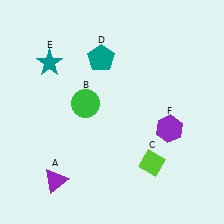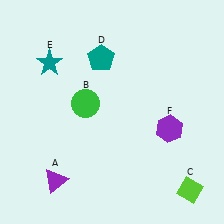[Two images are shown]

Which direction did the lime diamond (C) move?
The lime diamond (C) moved right.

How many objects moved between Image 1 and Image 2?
1 object moved between the two images.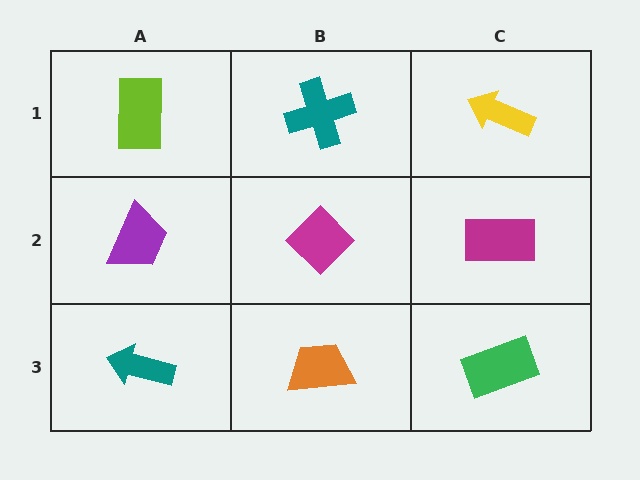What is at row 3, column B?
An orange trapezoid.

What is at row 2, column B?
A magenta diamond.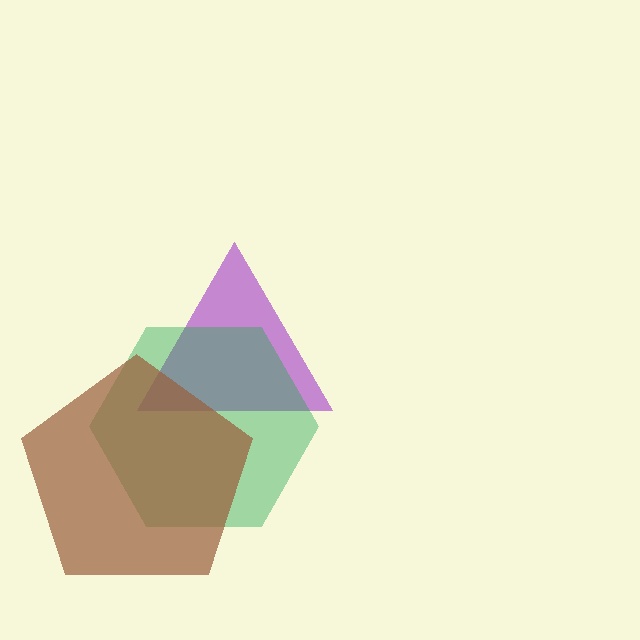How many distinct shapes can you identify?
There are 3 distinct shapes: a purple triangle, a green hexagon, a brown pentagon.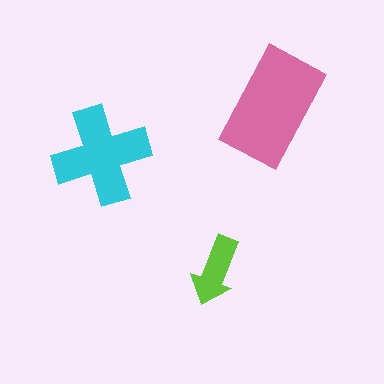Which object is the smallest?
The lime arrow.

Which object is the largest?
The pink rectangle.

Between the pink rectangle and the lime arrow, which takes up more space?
The pink rectangle.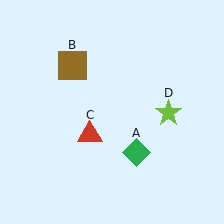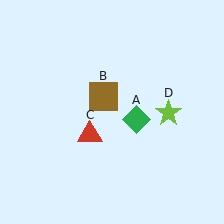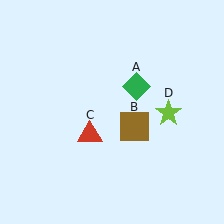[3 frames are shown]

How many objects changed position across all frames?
2 objects changed position: green diamond (object A), brown square (object B).